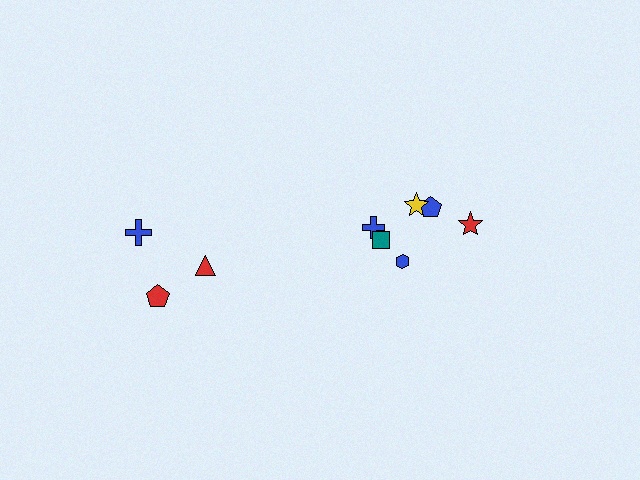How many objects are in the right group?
There are 6 objects.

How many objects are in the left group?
There are 3 objects.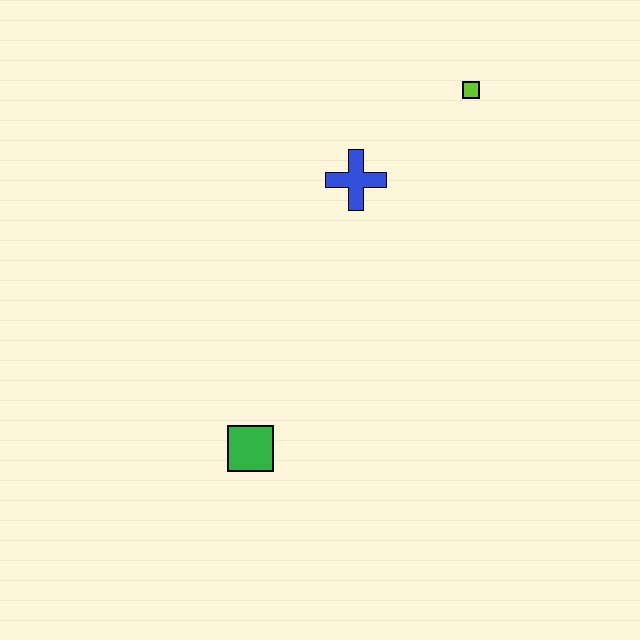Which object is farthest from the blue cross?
The green square is farthest from the blue cross.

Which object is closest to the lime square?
The blue cross is closest to the lime square.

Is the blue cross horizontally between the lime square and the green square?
Yes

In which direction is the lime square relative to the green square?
The lime square is above the green square.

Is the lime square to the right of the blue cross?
Yes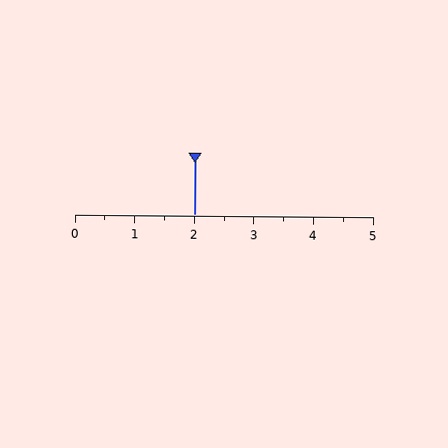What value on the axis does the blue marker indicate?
The marker indicates approximately 2.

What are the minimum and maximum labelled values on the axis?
The axis runs from 0 to 5.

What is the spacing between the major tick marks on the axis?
The major ticks are spaced 1 apart.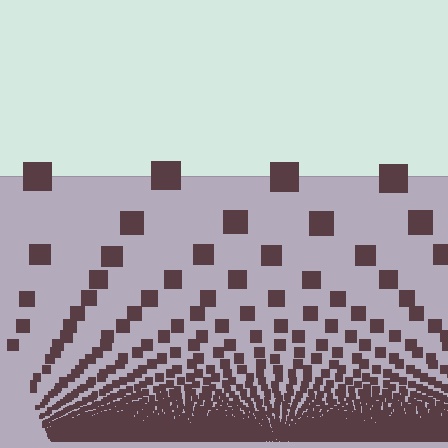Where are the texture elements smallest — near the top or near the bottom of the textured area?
Near the bottom.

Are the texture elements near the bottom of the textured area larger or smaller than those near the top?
Smaller. The gradient is inverted — elements near the bottom are smaller and denser.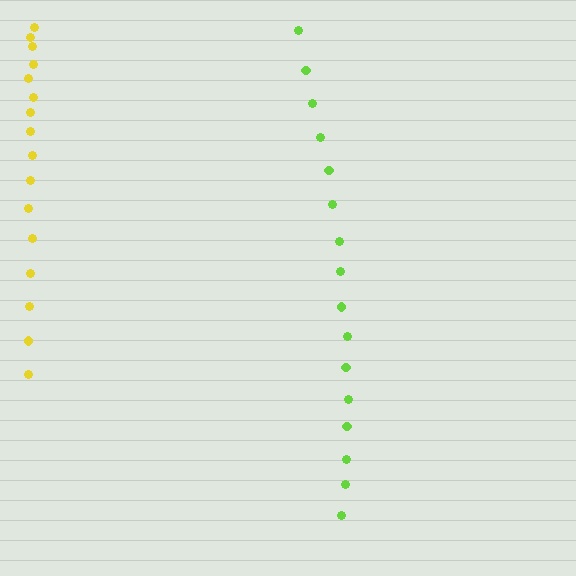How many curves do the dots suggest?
There are 2 distinct paths.